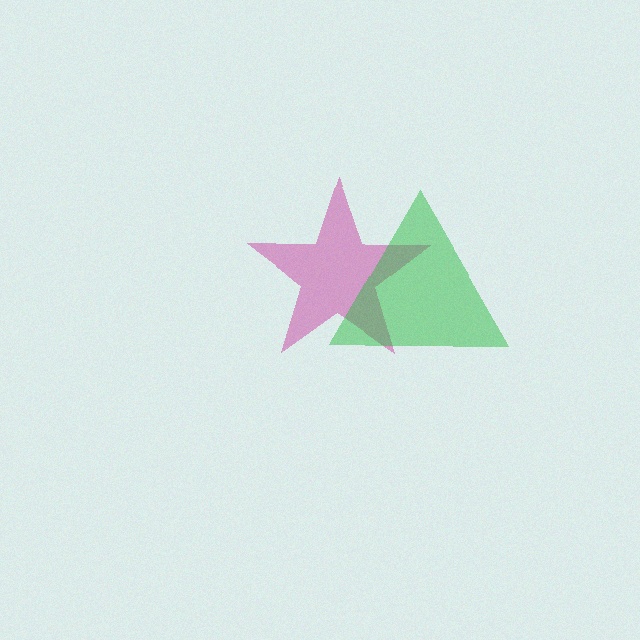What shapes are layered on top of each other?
The layered shapes are: a magenta star, a green triangle.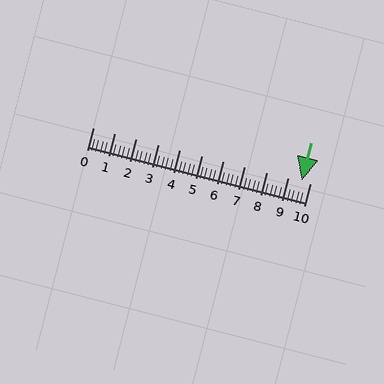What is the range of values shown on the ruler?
The ruler shows values from 0 to 10.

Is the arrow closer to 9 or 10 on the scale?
The arrow is closer to 10.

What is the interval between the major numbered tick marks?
The major tick marks are spaced 1 units apart.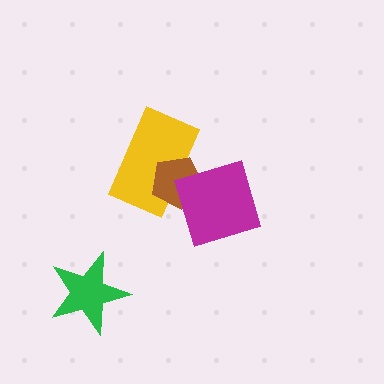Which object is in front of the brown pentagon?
The magenta diamond is in front of the brown pentagon.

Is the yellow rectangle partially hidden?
Yes, it is partially covered by another shape.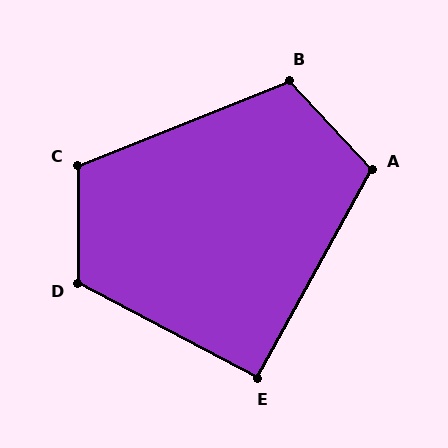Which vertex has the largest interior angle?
D, at approximately 118 degrees.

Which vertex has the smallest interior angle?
E, at approximately 91 degrees.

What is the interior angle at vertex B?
Approximately 111 degrees (obtuse).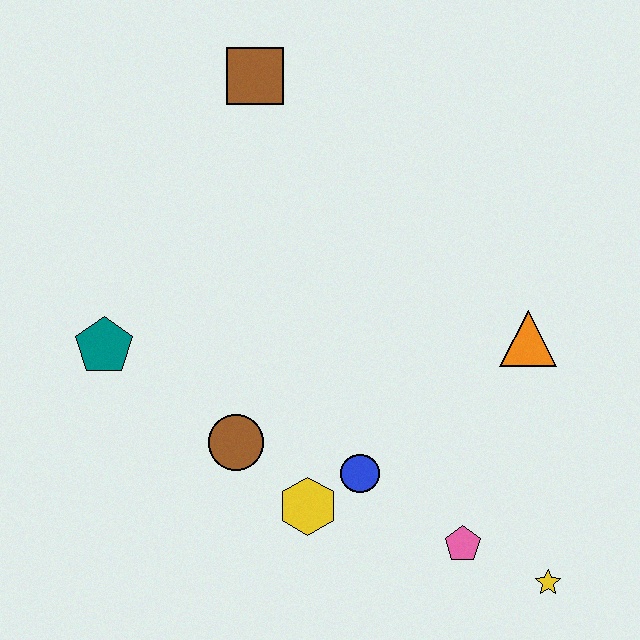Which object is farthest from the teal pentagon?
The yellow star is farthest from the teal pentagon.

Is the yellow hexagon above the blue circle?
No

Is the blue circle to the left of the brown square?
No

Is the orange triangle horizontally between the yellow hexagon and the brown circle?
No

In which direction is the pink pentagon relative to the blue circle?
The pink pentagon is to the right of the blue circle.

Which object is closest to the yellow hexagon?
The blue circle is closest to the yellow hexagon.